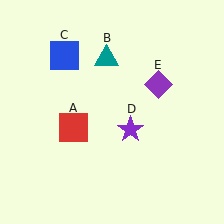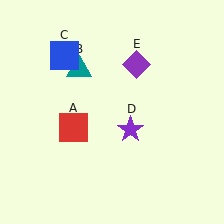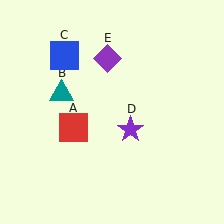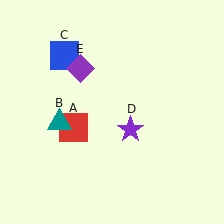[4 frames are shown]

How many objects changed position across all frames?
2 objects changed position: teal triangle (object B), purple diamond (object E).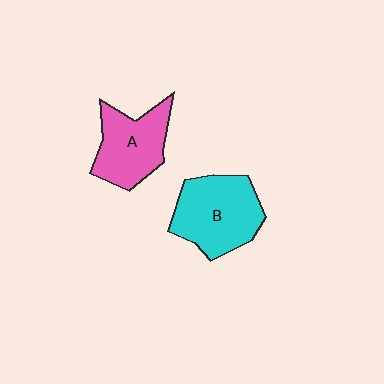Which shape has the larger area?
Shape B (cyan).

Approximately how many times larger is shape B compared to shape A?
Approximately 1.2 times.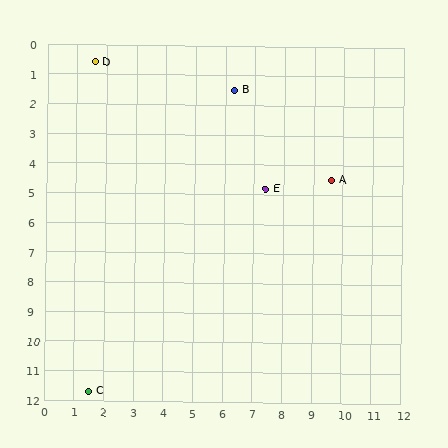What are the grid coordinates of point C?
Point C is at approximately (1.5, 11.7).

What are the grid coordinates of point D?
Point D is at approximately (1.6, 0.6).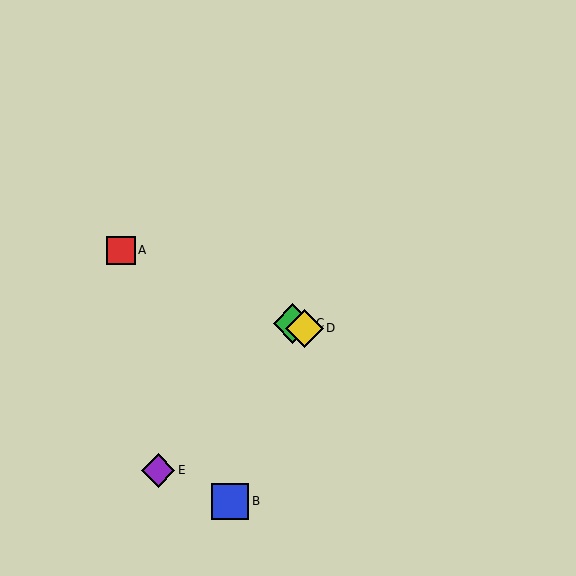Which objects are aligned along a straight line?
Objects A, C, D are aligned along a straight line.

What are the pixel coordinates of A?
Object A is at (121, 250).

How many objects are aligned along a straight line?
3 objects (A, C, D) are aligned along a straight line.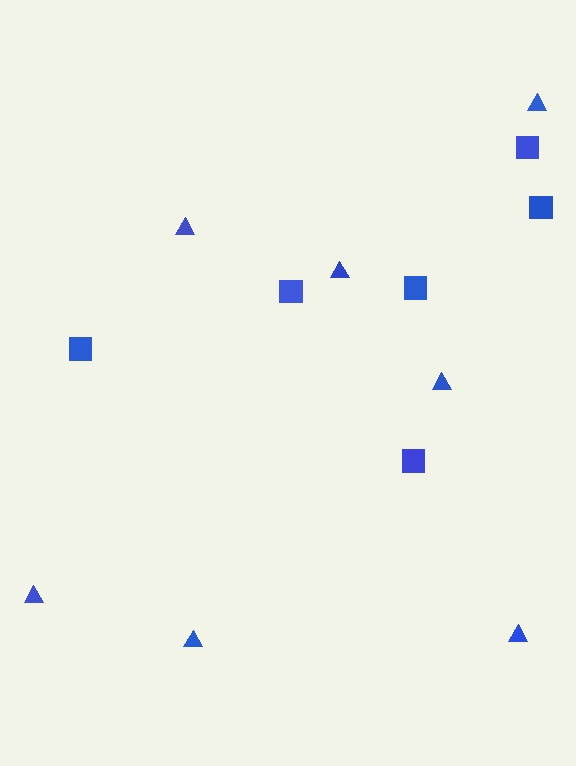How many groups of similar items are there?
There are 2 groups: one group of triangles (7) and one group of squares (6).